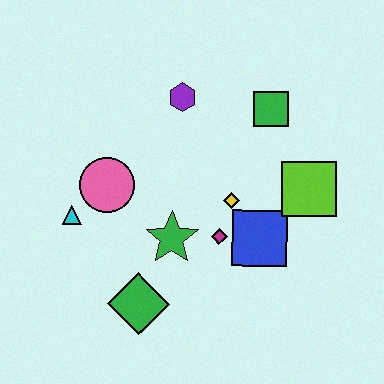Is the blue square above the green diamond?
Yes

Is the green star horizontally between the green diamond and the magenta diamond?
Yes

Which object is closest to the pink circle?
The cyan triangle is closest to the pink circle.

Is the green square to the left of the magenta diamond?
No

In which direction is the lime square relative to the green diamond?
The lime square is to the right of the green diamond.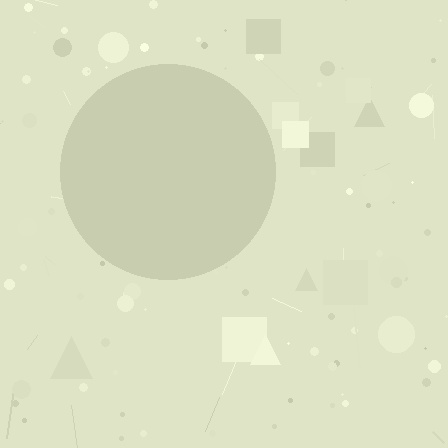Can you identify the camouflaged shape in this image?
The camouflaged shape is a circle.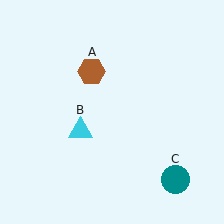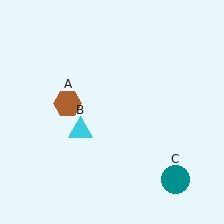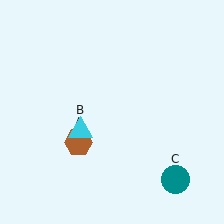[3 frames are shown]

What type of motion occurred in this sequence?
The brown hexagon (object A) rotated counterclockwise around the center of the scene.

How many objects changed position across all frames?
1 object changed position: brown hexagon (object A).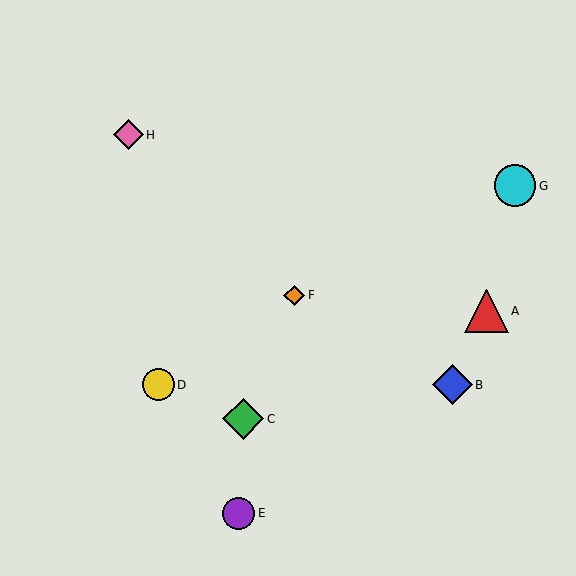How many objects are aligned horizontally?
2 objects (B, D) are aligned horizontally.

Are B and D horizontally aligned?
Yes, both are at y≈385.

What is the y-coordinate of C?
Object C is at y≈419.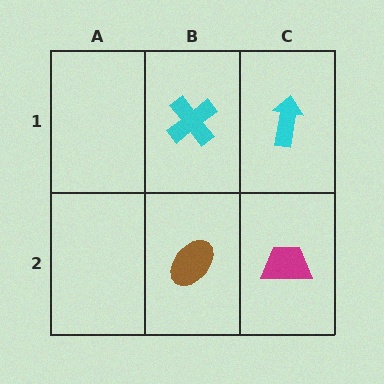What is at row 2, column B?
A brown ellipse.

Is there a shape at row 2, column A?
No, that cell is empty.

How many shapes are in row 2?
2 shapes.